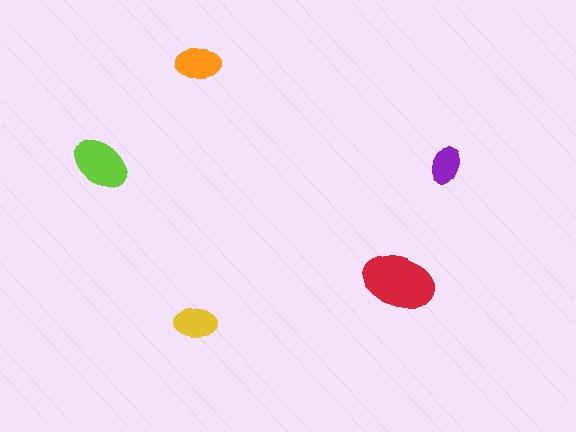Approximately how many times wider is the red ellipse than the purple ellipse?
About 2 times wider.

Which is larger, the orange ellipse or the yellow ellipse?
The orange one.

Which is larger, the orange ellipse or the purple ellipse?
The orange one.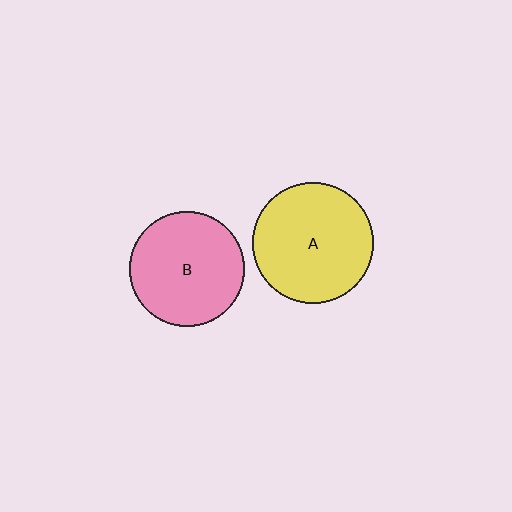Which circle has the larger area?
Circle A (yellow).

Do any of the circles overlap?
No, none of the circles overlap.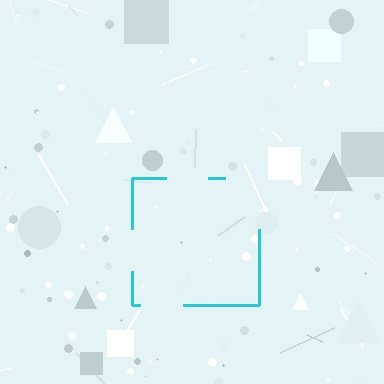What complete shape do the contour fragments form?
The contour fragments form a square.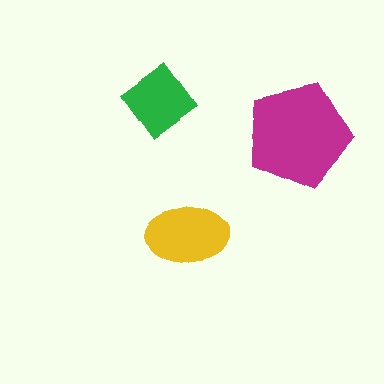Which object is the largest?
The magenta pentagon.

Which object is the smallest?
The green diamond.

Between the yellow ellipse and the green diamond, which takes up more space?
The yellow ellipse.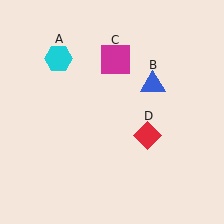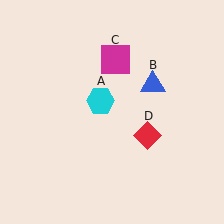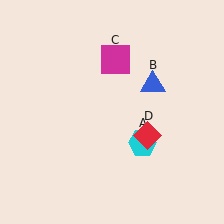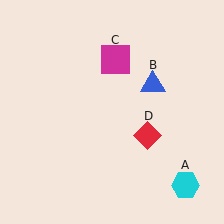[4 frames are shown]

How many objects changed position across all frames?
1 object changed position: cyan hexagon (object A).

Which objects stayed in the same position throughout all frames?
Blue triangle (object B) and magenta square (object C) and red diamond (object D) remained stationary.